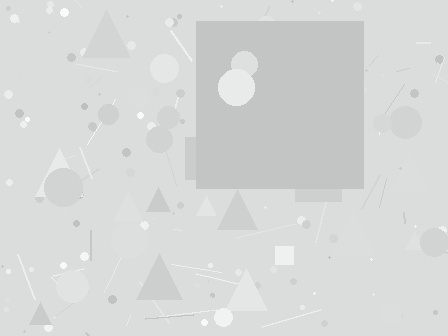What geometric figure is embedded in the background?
A square is embedded in the background.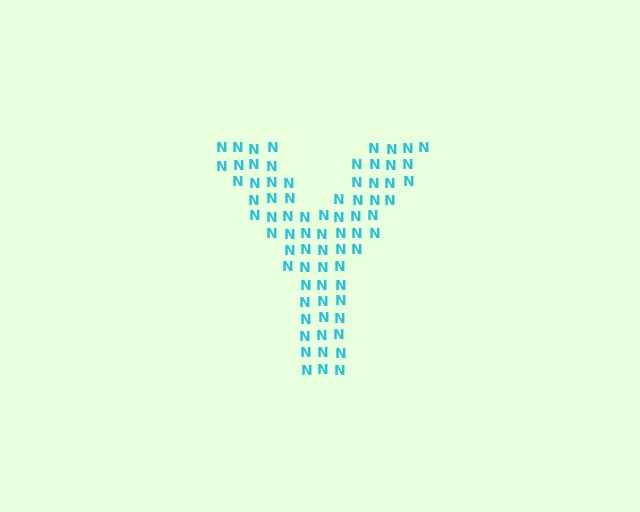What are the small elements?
The small elements are letter N's.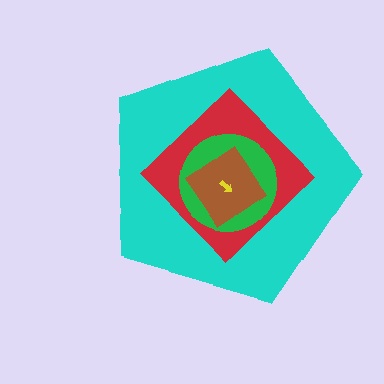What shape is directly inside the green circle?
The brown diamond.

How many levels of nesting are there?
5.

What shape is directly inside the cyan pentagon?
The red diamond.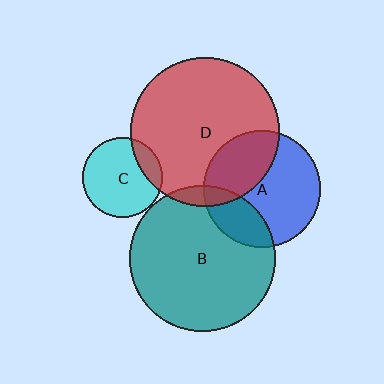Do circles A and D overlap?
Yes.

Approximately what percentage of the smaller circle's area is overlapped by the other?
Approximately 35%.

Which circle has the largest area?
Circle D (red).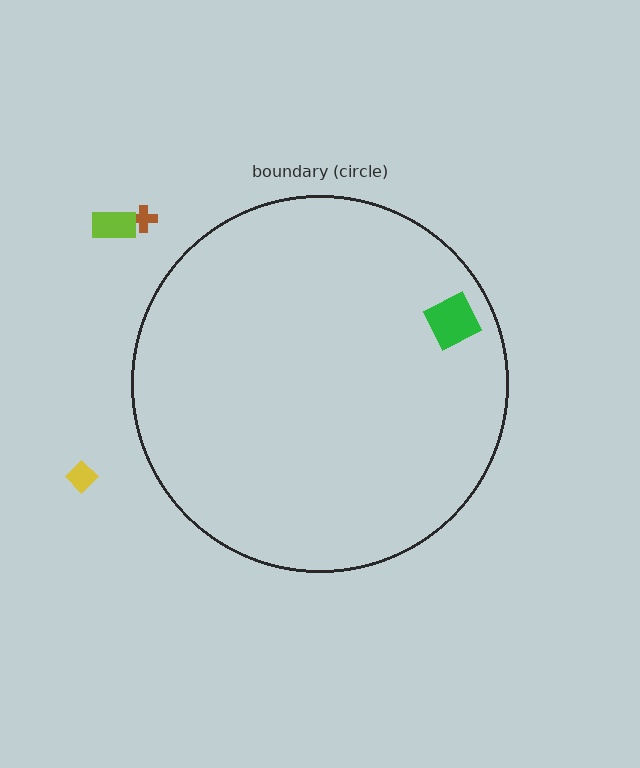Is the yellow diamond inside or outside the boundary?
Outside.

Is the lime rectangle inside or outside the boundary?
Outside.